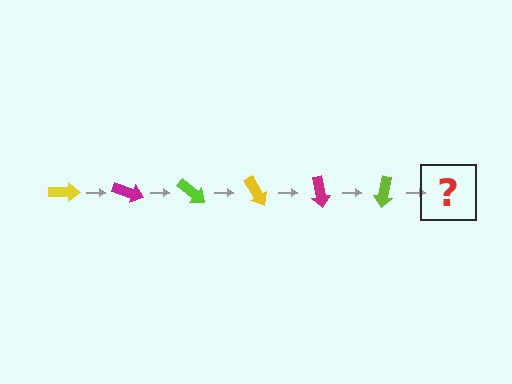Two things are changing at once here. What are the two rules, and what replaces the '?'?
The two rules are that it rotates 20 degrees each step and the color cycles through yellow, magenta, and lime. The '?' should be a yellow arrow, rotated 120 degrees from the start.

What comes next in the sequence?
The next element should be a yellow arrow, rotated 120 degrees from the start.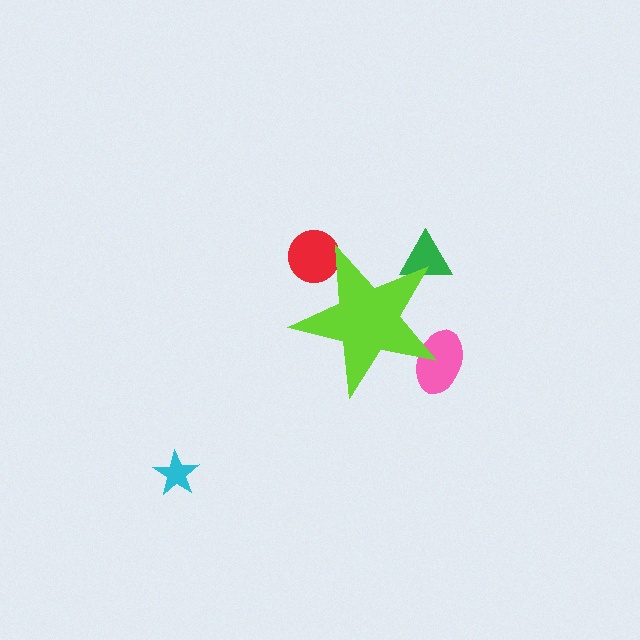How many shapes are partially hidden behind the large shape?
3 shapes are partially hidden.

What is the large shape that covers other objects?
A lime star.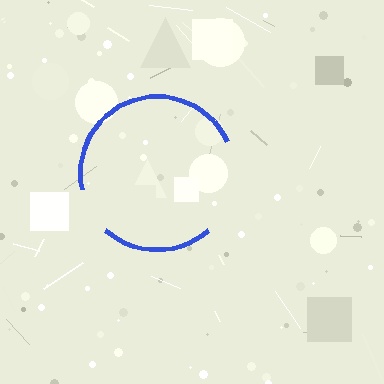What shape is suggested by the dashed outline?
The dashed outline suggests a circle.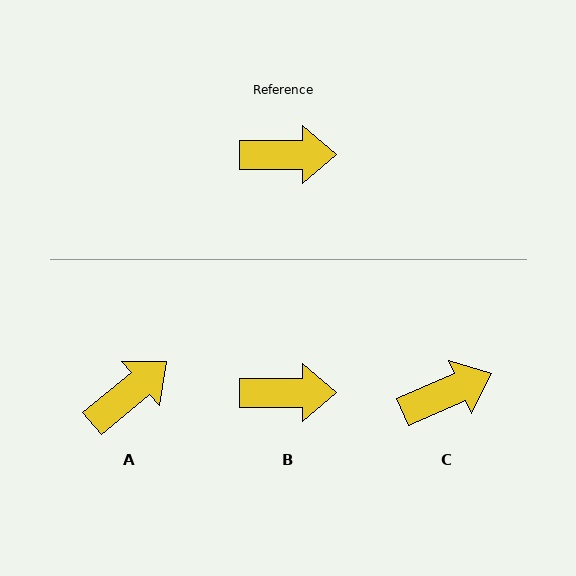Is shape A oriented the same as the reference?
No, it is off by about 39 degrees.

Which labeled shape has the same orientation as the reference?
B.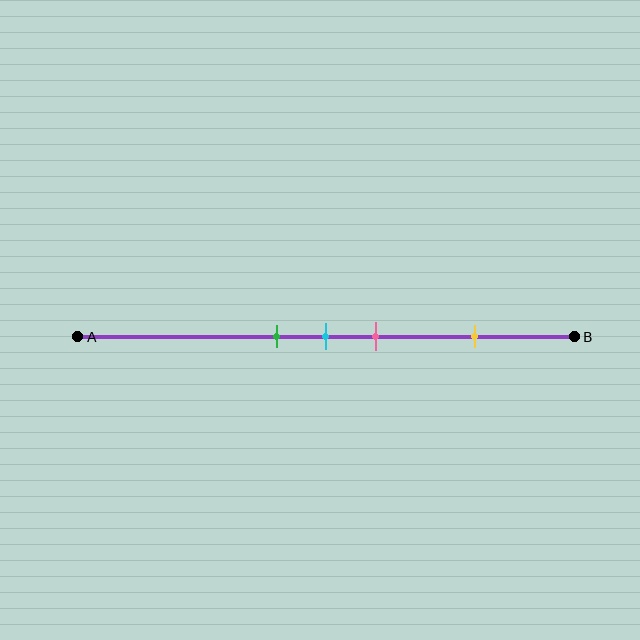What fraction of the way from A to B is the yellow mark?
The yellow mark is approximately 80% (0.8) of the way from A to B.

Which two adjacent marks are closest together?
The green and cyan marks are the closest adjacent pair.